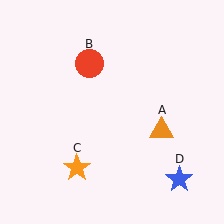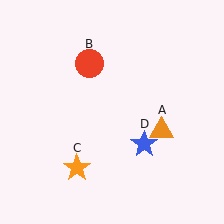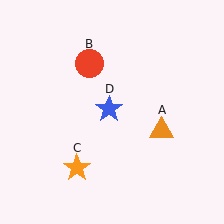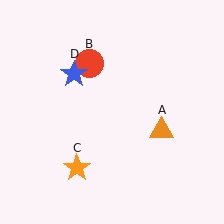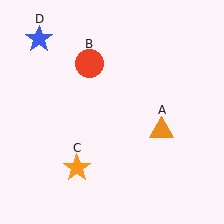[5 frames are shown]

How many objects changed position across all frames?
1 object changed position: blue star (object D).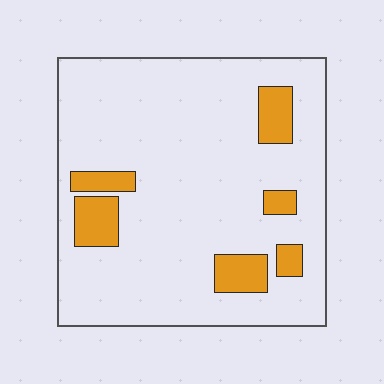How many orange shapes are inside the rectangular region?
6.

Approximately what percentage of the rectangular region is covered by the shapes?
Approximately 15%.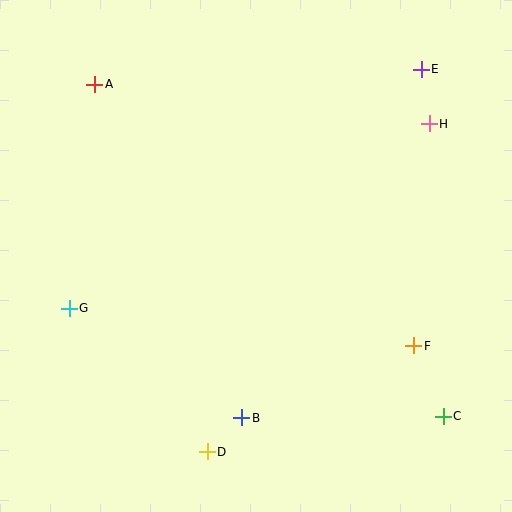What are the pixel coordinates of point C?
Point C is at (443, 416).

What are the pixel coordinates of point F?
Point F is at (414, 346).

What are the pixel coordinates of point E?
Point E is at (421, 69).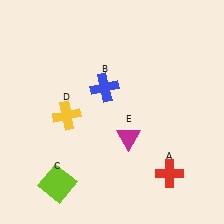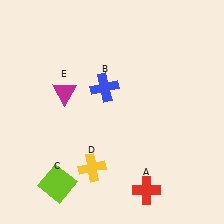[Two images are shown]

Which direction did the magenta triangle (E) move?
The magenta triangle (E) moved left.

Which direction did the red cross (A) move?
The red cross (A) moved left.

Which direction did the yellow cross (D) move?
The yellow cross (D) moved down.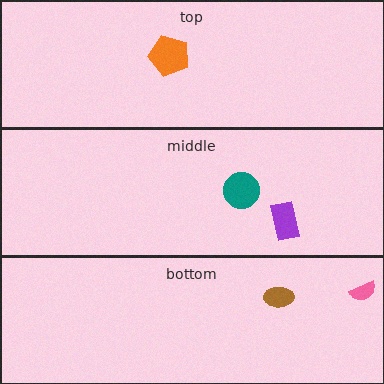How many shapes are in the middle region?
2.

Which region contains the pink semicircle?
The bottom region.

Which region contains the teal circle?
The middle region.